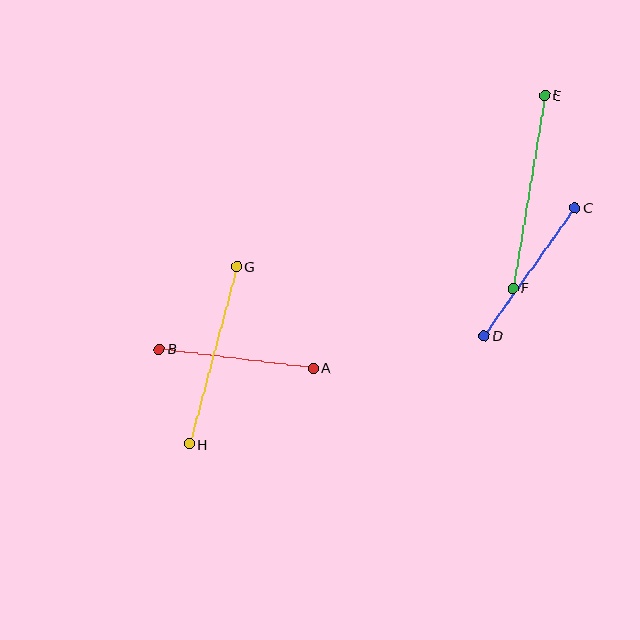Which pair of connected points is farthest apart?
Points E and F are farthest apart.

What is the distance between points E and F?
The distance is approximately 195 pixels.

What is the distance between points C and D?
The distance is approximately 157 pixels.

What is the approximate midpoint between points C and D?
The midpoint is at approximately (530, 272) pixels.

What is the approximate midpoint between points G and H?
The midpoint is at approximately (213, 355) pixels.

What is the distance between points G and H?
The distance is approximately 184 pixels.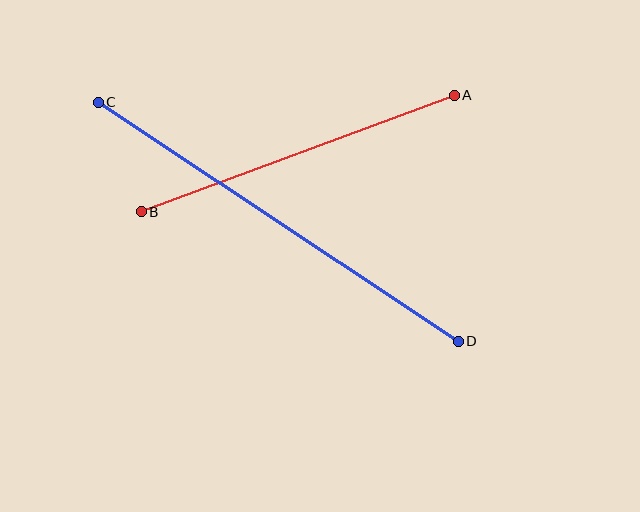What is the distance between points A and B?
The distance is approximately 334 pixels.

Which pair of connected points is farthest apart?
Points C and D are farthest apart.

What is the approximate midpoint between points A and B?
The midpoint is at approximately (298, 153) pixels.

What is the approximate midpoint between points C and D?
The midpoint is at approximately (278, 222) pixels.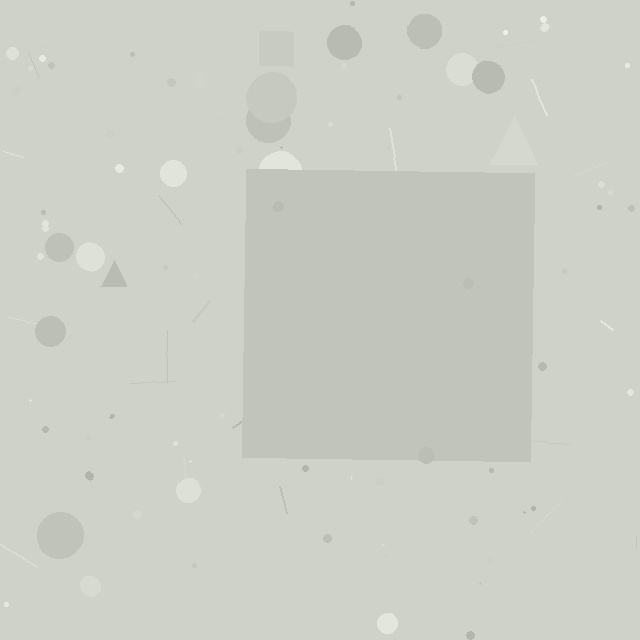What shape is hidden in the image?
A square is hidden in the image.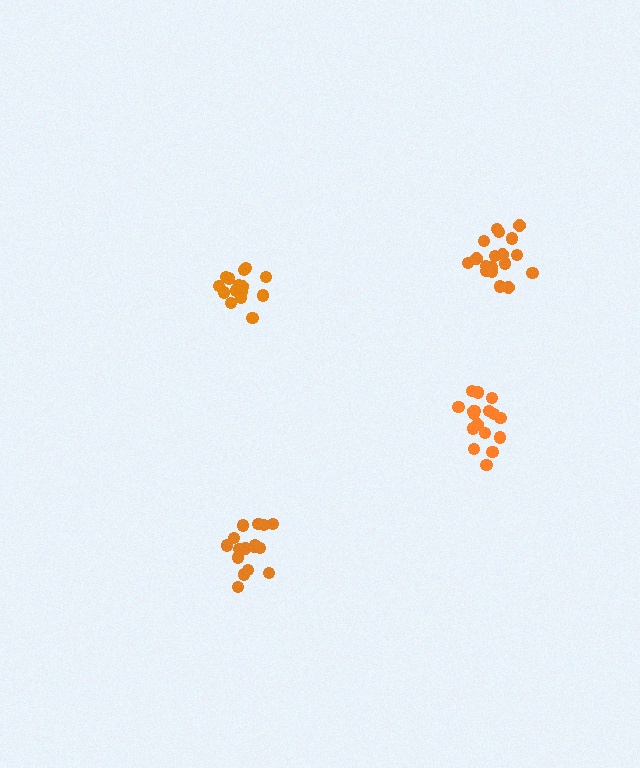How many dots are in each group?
Group 1: 17 dots, Group 2: 18 dots, Group 3: 16 dots, Group 4: 16 dots (67 total).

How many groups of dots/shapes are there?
There are 4 groups.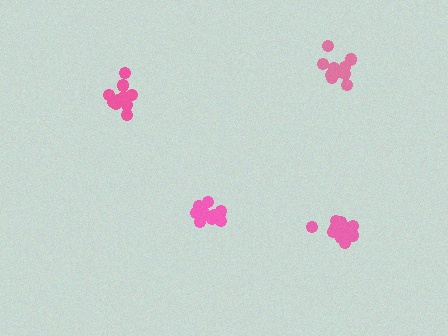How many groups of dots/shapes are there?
There are 4 groups.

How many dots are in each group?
Group 1: 13 dots, Group 2: 11 dots, Group 3: 12 dots, Group 4: 11 dots (47 total).